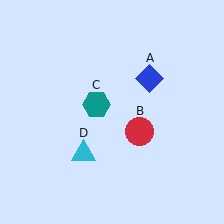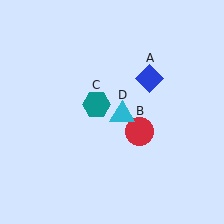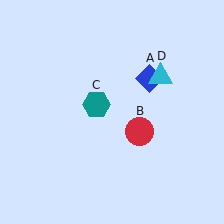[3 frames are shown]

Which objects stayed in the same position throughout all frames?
Blue diamond (object A) and red circle (object B) and teal hexagon (object C) remained stationary.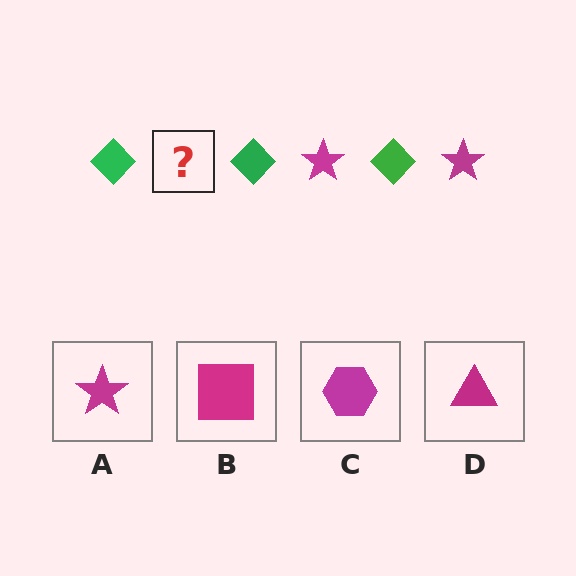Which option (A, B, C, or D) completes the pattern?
A.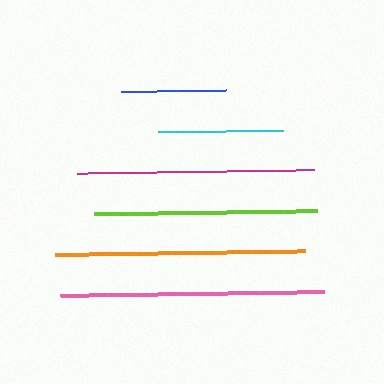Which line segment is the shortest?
The blue line is the shortest at approximately 105 pixels.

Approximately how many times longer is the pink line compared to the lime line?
The pink line is approximately 1.2 times the length of the lime line.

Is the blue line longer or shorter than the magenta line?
The magenta line is longer than the blue line.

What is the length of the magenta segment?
The magenta segment is approximately 238 pixels long.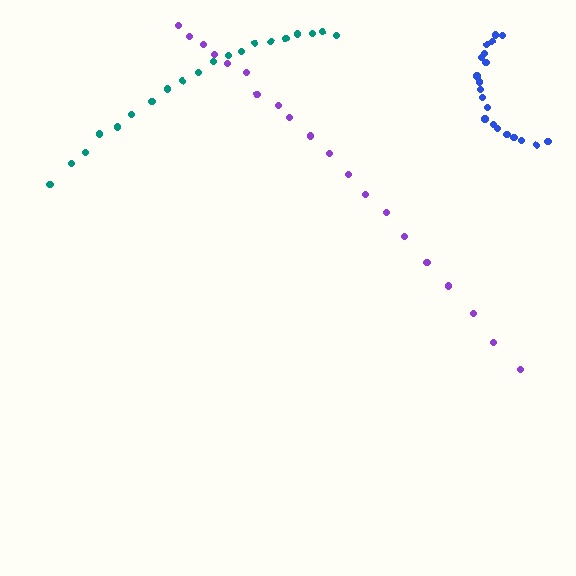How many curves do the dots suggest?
There are 3 distinct paths.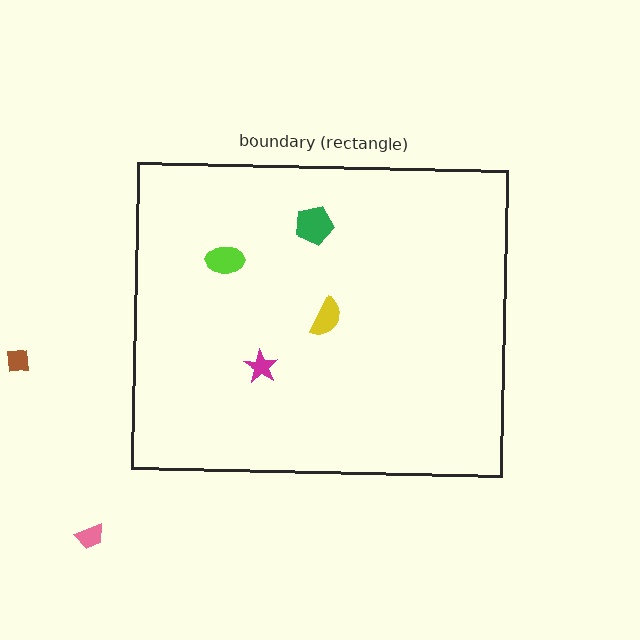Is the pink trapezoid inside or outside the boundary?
Outside.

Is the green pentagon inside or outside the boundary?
Inside.